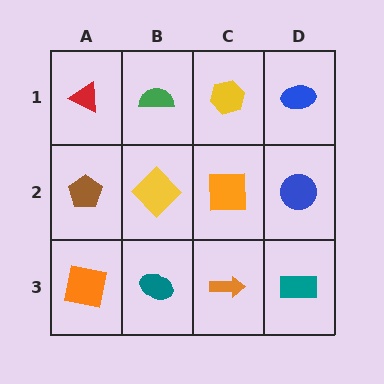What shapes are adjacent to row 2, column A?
A red triangle (row 1, column A), an orange square (row 3, column A), a yellow diamond (row 2, column B).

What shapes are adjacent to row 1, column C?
An orange square (row 2, column C), a green semicircle (row 1, column B), a blue ellipse (row 1, column D).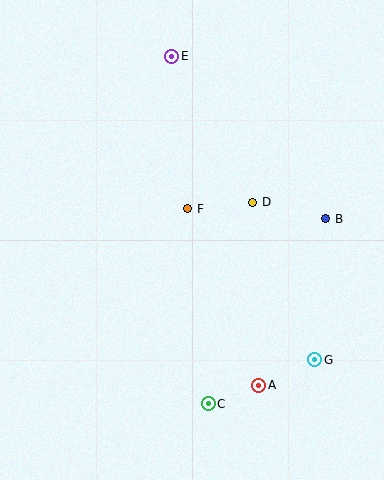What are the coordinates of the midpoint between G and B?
The midpoint between G and B is at (320, 289).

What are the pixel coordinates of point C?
Point C is at (208, 404).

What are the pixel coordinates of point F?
Point F is at (188, 209).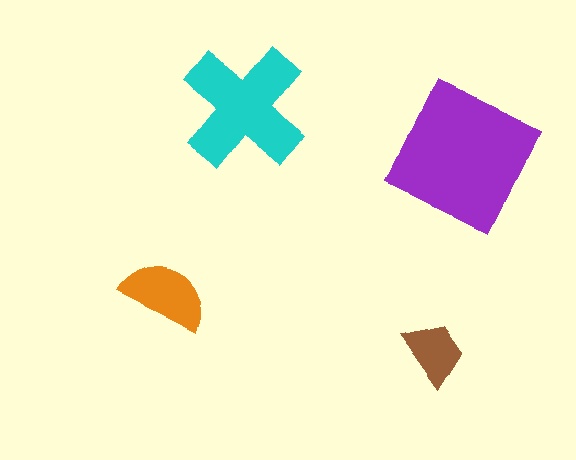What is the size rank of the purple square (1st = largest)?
1st.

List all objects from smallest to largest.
The brown trapezoid, the orange semicircle, the cyan cross, the purple square.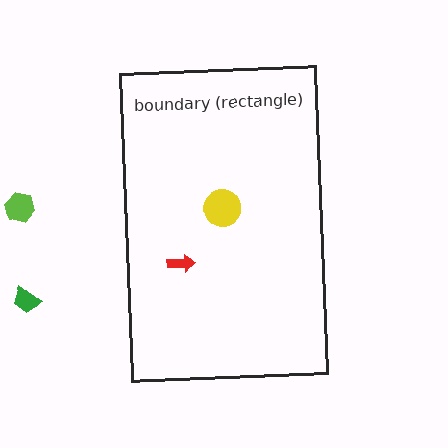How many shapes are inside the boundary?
2 inside, 2 outside.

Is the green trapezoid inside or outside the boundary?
Outside.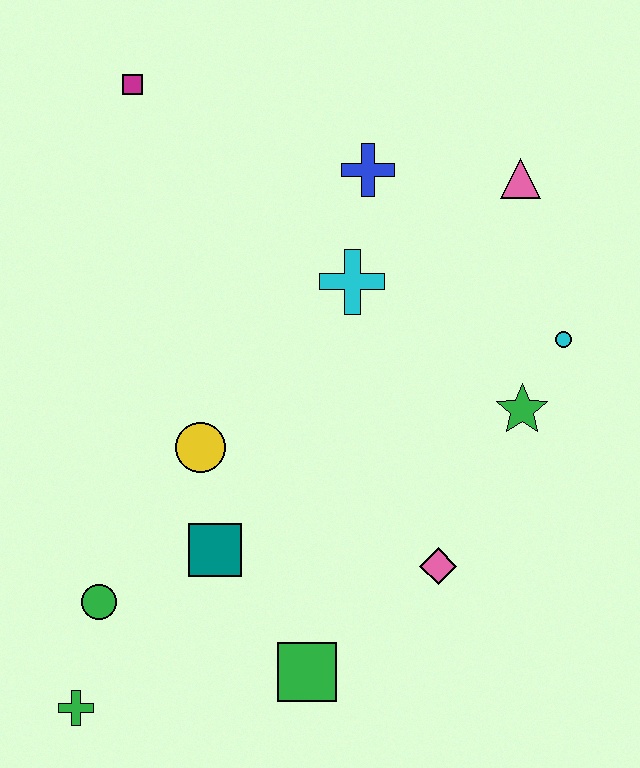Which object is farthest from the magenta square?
The green cross is farthest from the magenta square.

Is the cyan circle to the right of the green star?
Yes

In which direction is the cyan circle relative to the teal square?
The cyan circle is to the right of the teal square.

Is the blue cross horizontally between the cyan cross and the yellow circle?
No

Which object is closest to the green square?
The teal square is closest to the green square.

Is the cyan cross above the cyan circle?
Yes